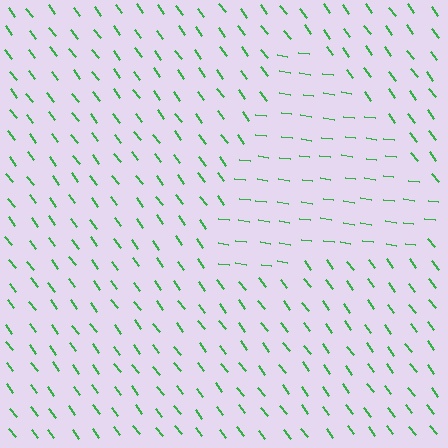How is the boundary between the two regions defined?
The boundary is defined purely by a change in line orientation (approximately 45 degrees difference). All lines are the same color and thickness.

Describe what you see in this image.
The image is filled with small green line segments. A triangle region in the image has lines oriented differently from the surrounding lines, creating a visible texture boundary.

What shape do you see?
I see a triangle.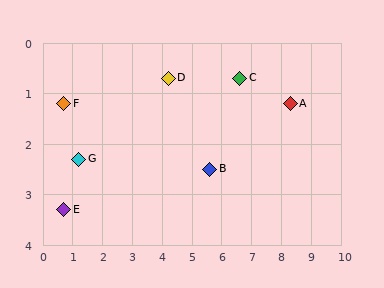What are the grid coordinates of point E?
Point E is at approximately (0.7, 3.3).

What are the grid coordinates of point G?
Point G is at approximately (1.2, 2.3).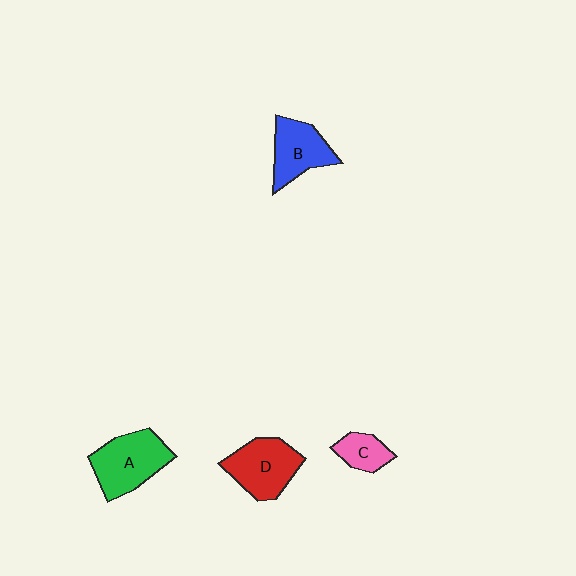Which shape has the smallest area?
Shape C (pink).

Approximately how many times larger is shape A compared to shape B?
Approximately 1.2 times.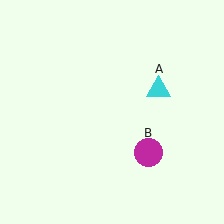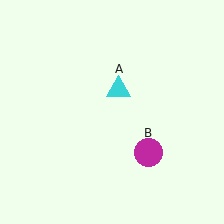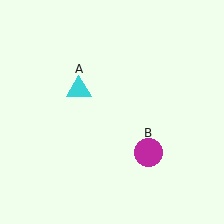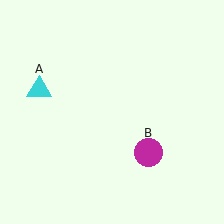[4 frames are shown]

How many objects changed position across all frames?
1 object changed position: cyan triangle (object A).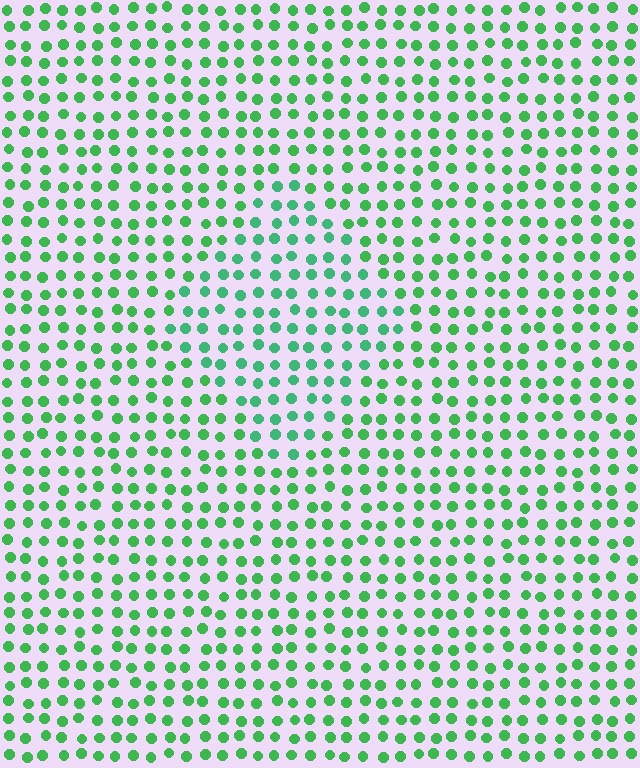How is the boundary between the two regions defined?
The boundary is defined purely by a slight shift in hue (about 20 degrees). Spacing, size, and orientation are identical on both sides.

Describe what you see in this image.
The image is filled with small green elements in a uniform arrangement. A diamond-shaped region is visible where the elements are tinted to a slightly different hue, forming a subtle color boundary.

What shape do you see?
I see a diamond.